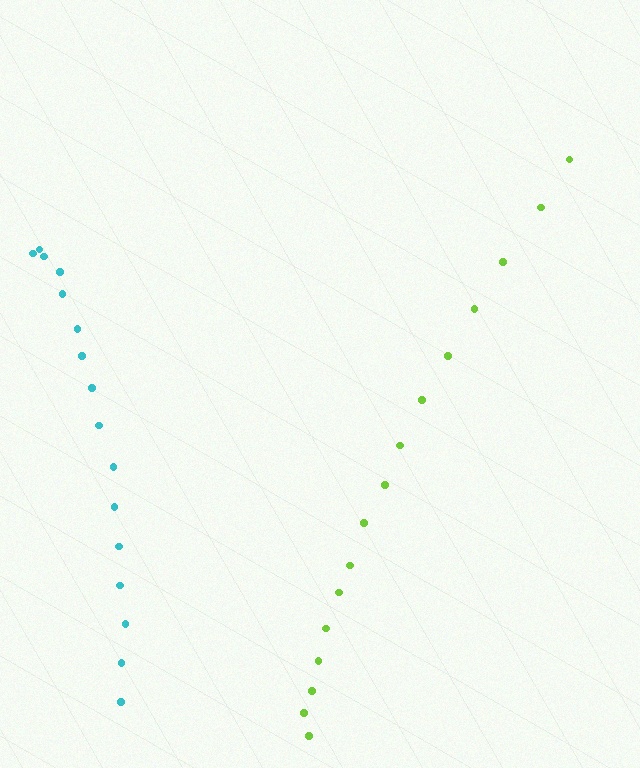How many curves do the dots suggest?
There are 2 distinct paths.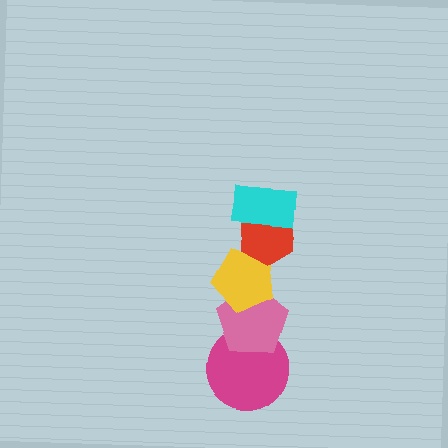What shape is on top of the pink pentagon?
The yellow pentagon is on top of the pink pentagon.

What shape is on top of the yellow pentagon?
The red hexagon is on top of the yellow pentagon.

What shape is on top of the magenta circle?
The pink pentagon is on top of the magenta circle.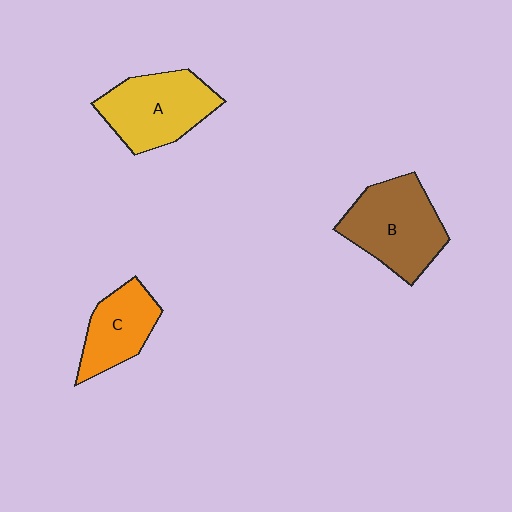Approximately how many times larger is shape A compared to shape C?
Approximately 1.4 times.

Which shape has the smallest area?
Shape C (orange).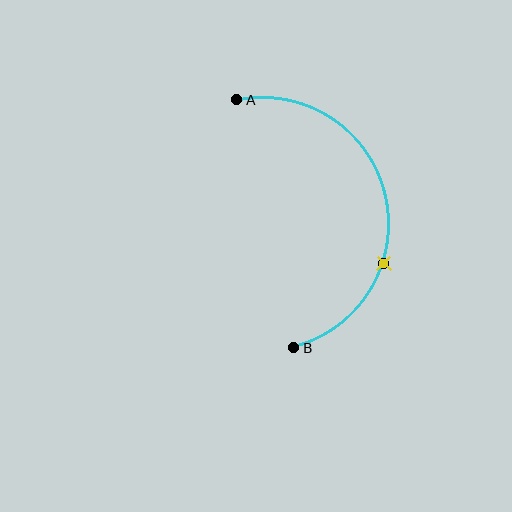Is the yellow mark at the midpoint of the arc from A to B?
No. The yellow mark lies on the arc but is closer to endpoint B. The arc midpoint would be at the point on the curve equidistant along the arc from both A and B.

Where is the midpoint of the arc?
The arc midpoint is the point on the curve farthest from the straight line joining A and B. It sits to the right of that line.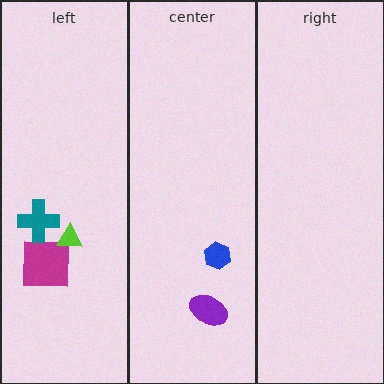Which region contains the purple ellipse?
The center region.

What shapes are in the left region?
The magenta square, the lime triangle, the teal cross.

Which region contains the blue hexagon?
The center region.